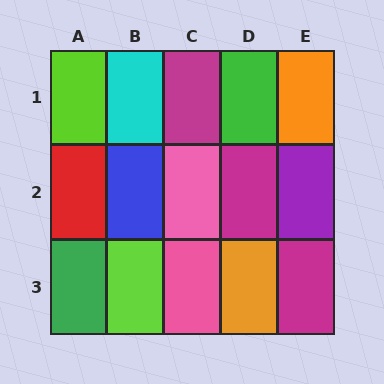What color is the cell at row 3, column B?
Lime.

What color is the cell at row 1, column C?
Magenta.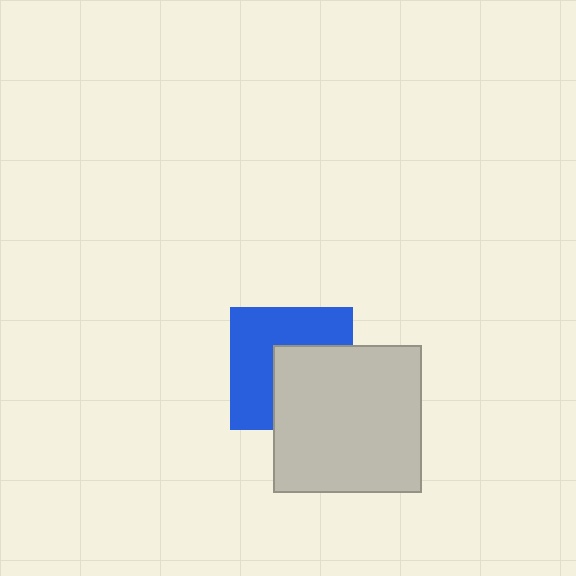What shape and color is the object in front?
The object in front is a light gray square.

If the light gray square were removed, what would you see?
You would see the complete blue square.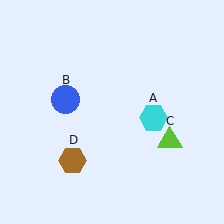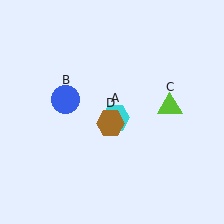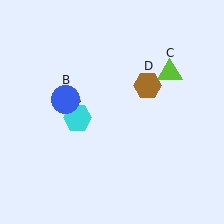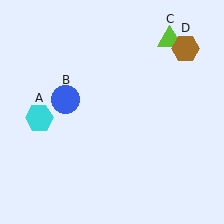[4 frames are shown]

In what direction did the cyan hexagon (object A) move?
The cyan hexagon (object A) moved left.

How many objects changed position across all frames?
3 objects changed position: cyan hexagon (object A), lime triangle (object C), brown hexagon (object D).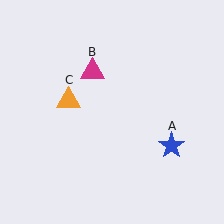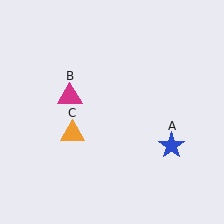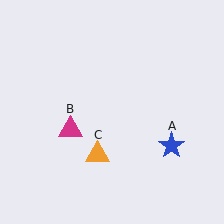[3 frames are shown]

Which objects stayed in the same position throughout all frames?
Blue star (object A) remained stationary.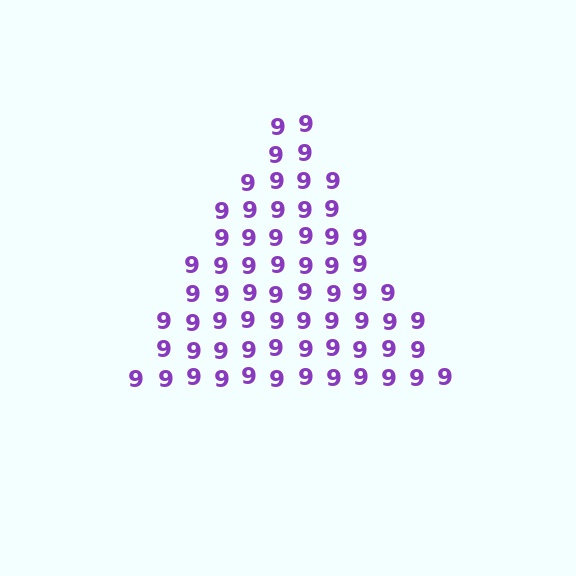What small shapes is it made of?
It is made of small digit 9's.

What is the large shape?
The large shape is a triangle.